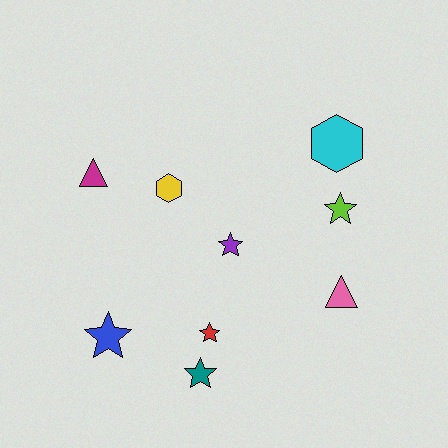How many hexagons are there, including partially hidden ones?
There are 2 hexagons.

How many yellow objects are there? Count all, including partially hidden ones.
There is 1 yellow object.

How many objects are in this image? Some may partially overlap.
There are 9 objects.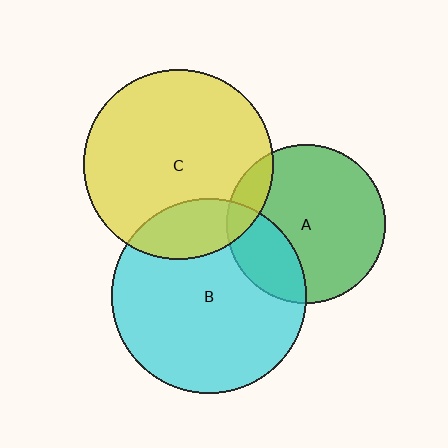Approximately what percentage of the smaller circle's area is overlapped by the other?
Approximately 25%.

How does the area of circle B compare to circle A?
Approximately 1.5 times.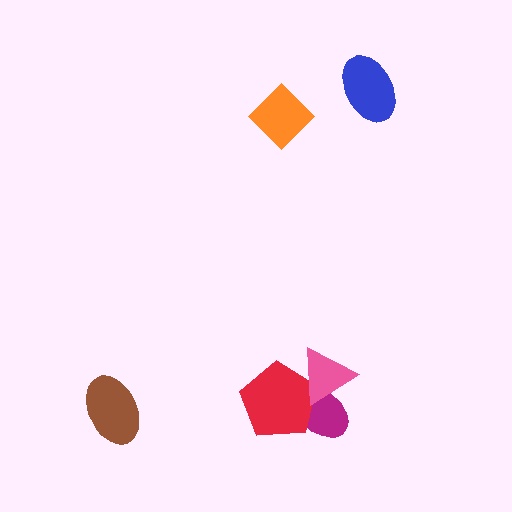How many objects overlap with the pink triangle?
2 objects overlap with the pink triangle.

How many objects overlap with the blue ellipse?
0 objects overlap with the blue ellipse.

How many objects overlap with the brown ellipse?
0 objects overlap with the brown ellipse.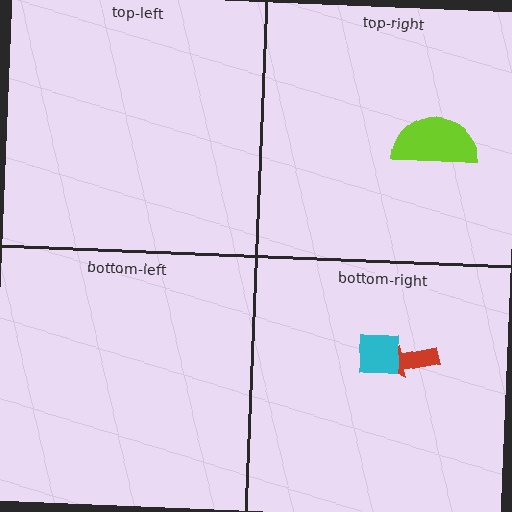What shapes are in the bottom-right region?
The red arrow, the cyan square.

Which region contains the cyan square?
The bottom-right region.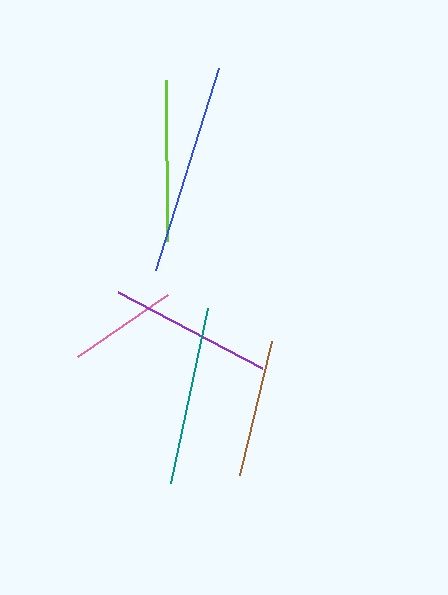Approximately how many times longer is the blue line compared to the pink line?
The blue line is approximately 1.9 times the length of the pink line.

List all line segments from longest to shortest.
From longest to shortest: blue, teal, purple, lime, brown, pink.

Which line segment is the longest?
The blue line is the longest at approximately 212 pixels.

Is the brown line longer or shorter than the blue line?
The blue line is longer than the brown line.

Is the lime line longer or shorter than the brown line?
The lime line is longer than the brown line.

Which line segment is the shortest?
The pink line is the shortest at approximately 110 pixels.